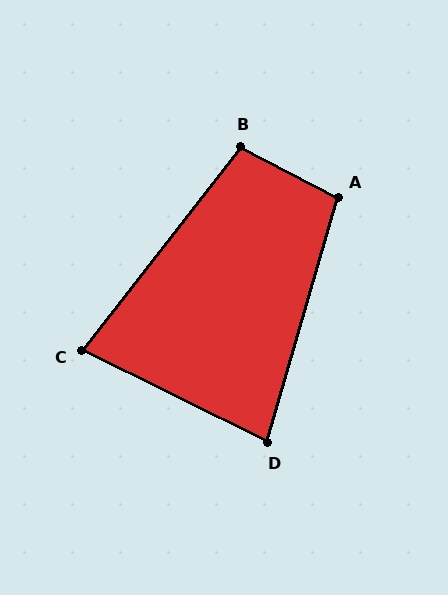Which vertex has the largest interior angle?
A, at approximately 102 degrees.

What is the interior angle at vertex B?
Approximately 100 degrees (obtuse).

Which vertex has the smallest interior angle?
C, at approximately 78 degrees.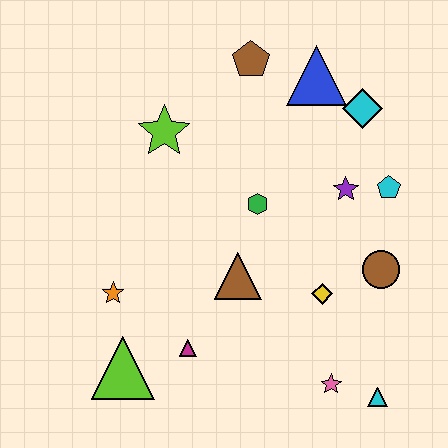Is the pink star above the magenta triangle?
No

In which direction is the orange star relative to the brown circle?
The orange star is to the left of the brown circle.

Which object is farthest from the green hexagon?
The cyan triangle is farthest from the green hexagon.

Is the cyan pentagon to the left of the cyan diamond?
No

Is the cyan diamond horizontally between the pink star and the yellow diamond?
No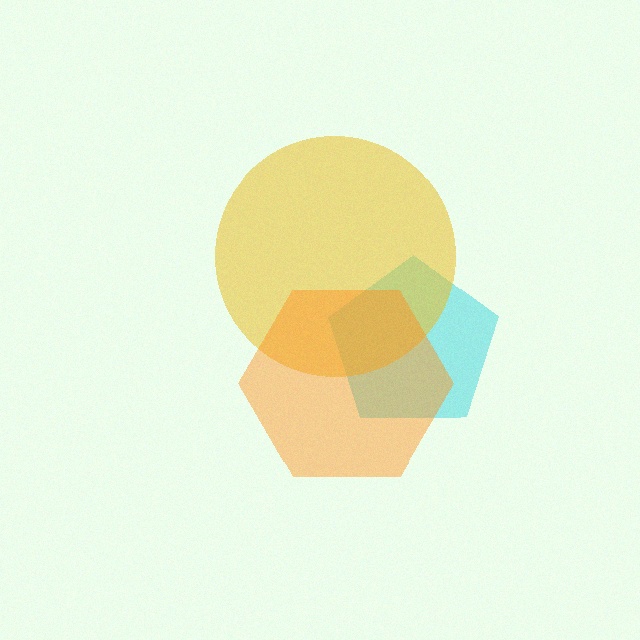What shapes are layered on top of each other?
The layered shapes are: a cyan pentagon, a yellow circle, an orange hexagon.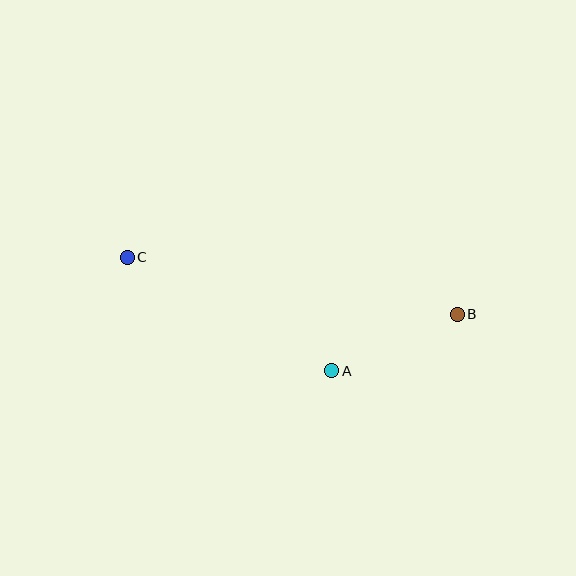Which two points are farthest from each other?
Points B and C are farthest from each other.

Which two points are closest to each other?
Points A and B are closest to each other.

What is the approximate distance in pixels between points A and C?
The distance between A and C is approximately 234 pixels.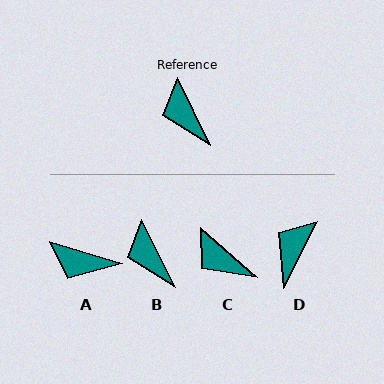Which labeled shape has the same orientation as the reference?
B.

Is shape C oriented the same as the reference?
No, it is off by about 22 degrees.